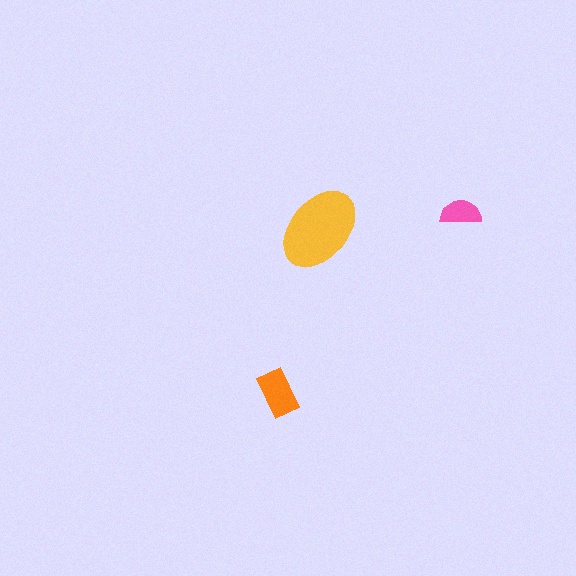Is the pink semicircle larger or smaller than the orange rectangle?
Smaller.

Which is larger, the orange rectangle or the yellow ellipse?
The yellow ellipse.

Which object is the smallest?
The pink semicircle.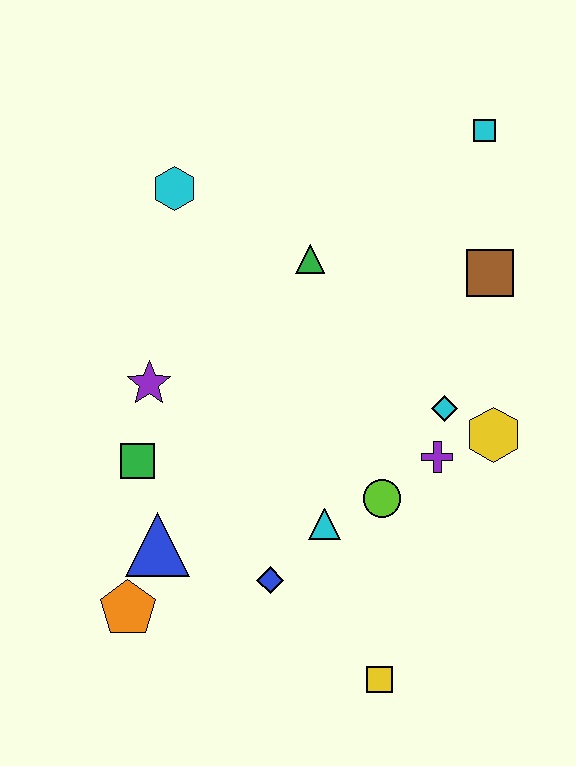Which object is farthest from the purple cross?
The cyan hexagon is farthest from the purple cross.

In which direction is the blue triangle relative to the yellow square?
The blue triangle is to the left of the yellow square.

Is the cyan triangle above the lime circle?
No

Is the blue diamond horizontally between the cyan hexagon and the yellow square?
Yes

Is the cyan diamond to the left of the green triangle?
No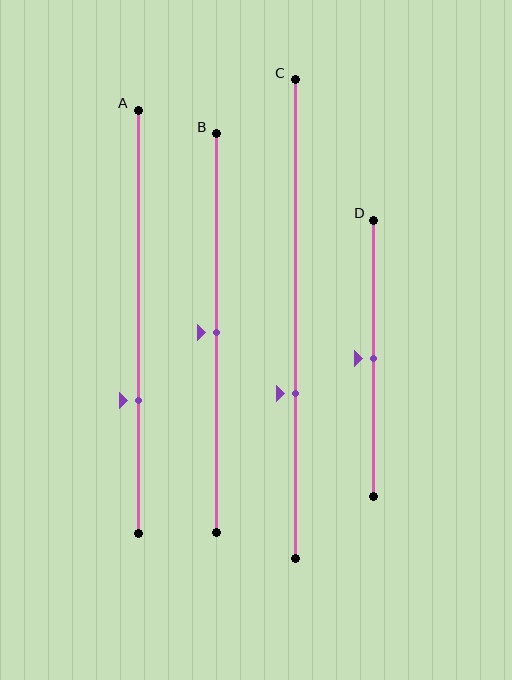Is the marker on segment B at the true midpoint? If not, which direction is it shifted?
Yes, the marker on segment B is at the true midpoint.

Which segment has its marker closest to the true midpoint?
Segment B has its marker closest to the true midpoint.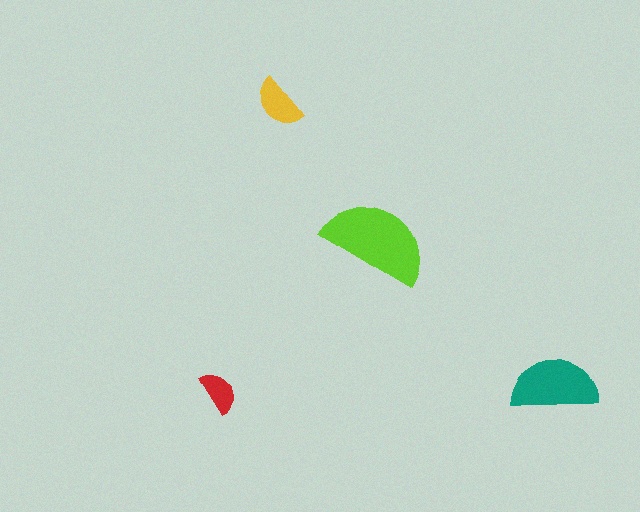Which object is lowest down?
The red semicircle is bottommost.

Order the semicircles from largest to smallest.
the lime one, the teal one, the yellow one, the red one.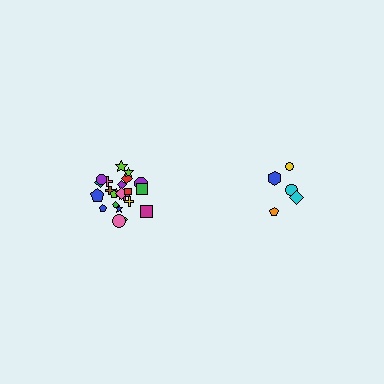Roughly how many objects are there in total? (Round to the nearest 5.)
Roughly 30 objects in total.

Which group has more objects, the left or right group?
The left group.